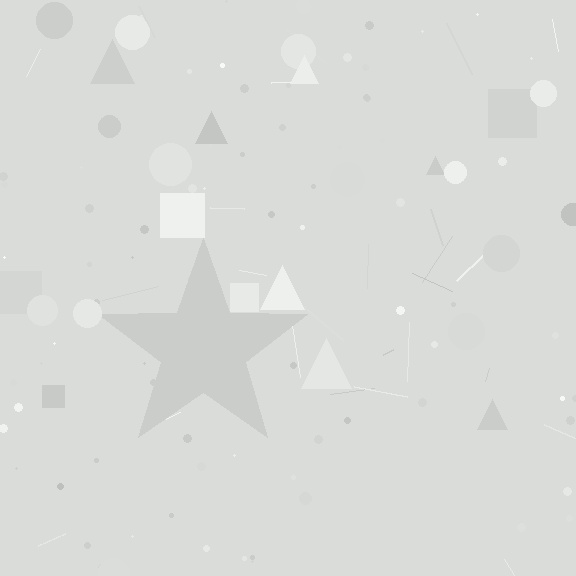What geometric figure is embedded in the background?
A star is embedded in the background.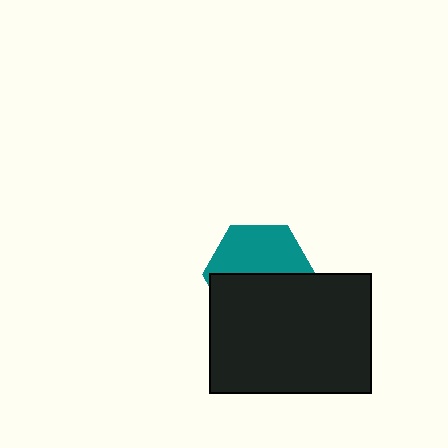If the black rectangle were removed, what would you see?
You would see the complete teal hexagon.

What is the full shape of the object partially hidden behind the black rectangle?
The partially hidden object is a teal hexagon.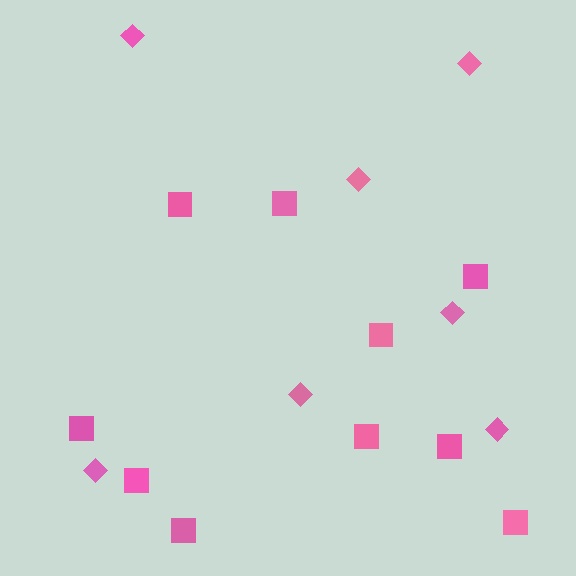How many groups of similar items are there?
There are 2 groups: one group of squares (10) and one group of diamonds (7).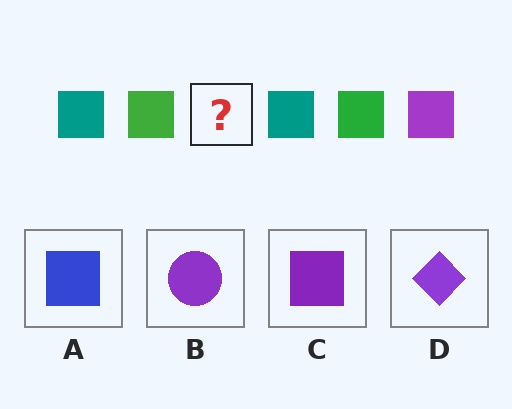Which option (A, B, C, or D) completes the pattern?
C.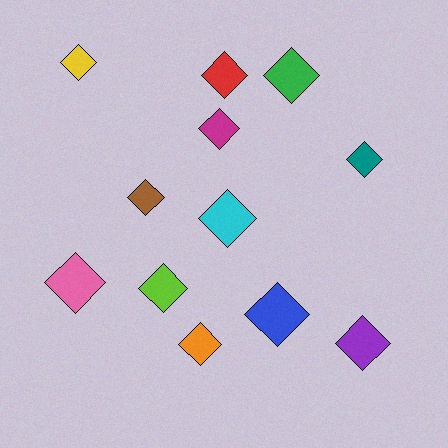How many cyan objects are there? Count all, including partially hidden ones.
There is 1 cyan object.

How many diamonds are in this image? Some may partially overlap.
There are 12 diamonds.